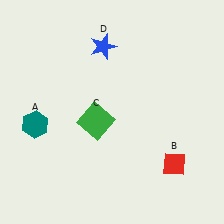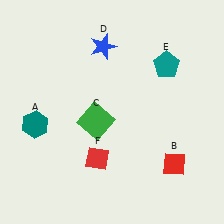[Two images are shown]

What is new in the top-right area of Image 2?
A teal pentagon (E) was added in the top-right area of Image 2.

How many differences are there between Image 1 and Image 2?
There are 2 differences between the two images.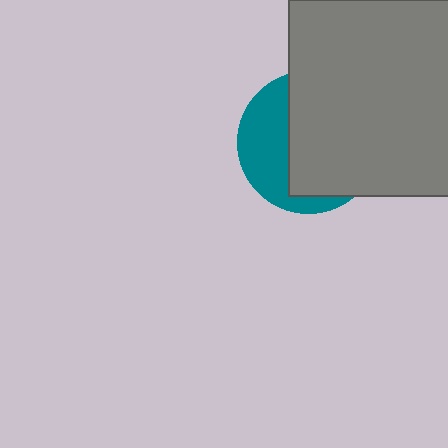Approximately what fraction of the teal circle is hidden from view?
Roughly 63% of the teal circle is hidden behind the gray square.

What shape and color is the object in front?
The object in front is a gray square.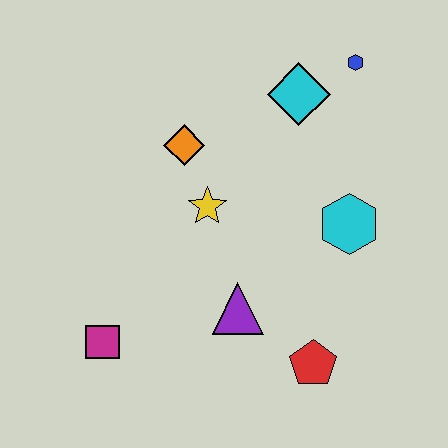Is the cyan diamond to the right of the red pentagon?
No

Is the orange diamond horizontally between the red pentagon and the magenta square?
Yes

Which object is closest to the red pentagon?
The purple triangle is closest to the red pentagon.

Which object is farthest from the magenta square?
The blue hexagon is farthest from the magenta square.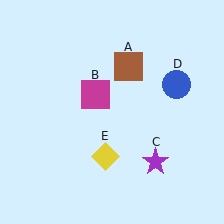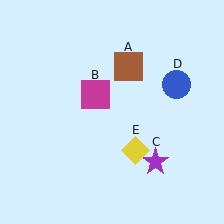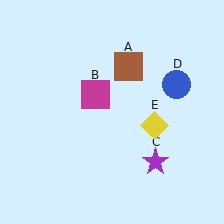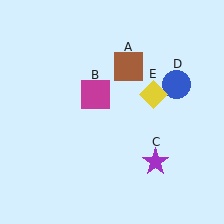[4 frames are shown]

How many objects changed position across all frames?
1 object changed position: yellow diamond (object E).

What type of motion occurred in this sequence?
The yellow diamond (object E) rotated counterclockwise around the center of the scene.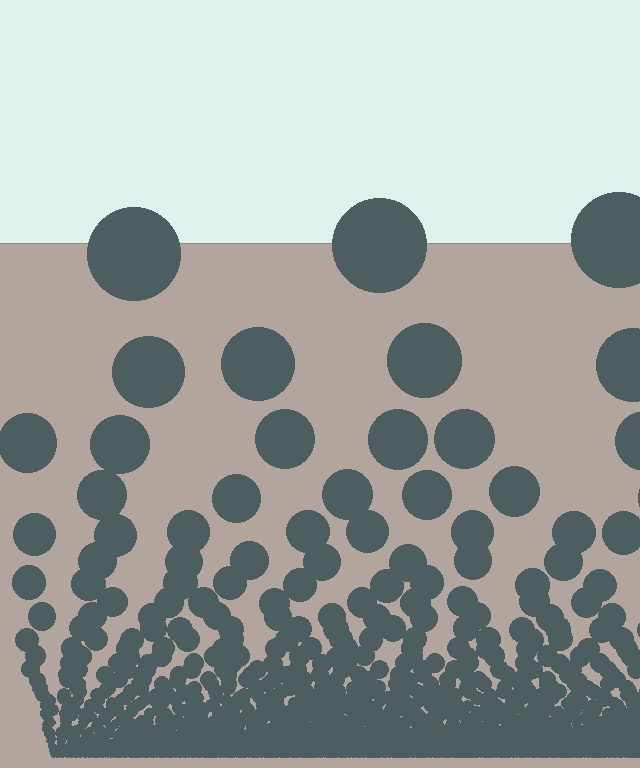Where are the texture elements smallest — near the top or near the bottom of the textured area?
Near the bottom.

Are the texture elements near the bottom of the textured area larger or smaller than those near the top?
Smaller. The gradient is inverted — elements near the bottom are smaller and denser.